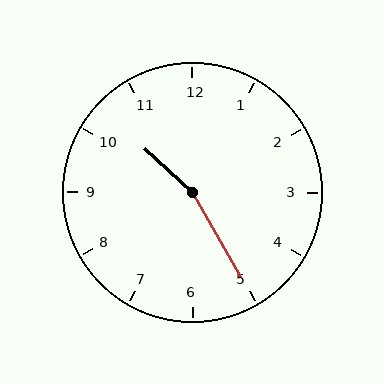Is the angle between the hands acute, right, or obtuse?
It is obtuse.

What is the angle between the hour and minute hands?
Approximately 162 degrees.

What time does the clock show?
10:25.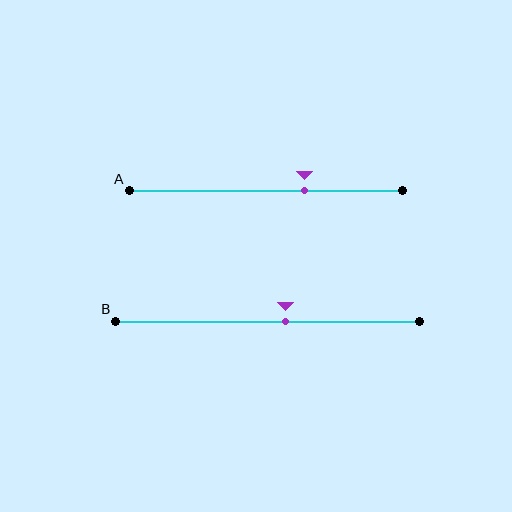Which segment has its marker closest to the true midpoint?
Segment B has its marker closest to the true midpoint.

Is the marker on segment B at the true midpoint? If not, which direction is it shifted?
No, the marker on segment B is shifted to the right by about 6% of the segment length.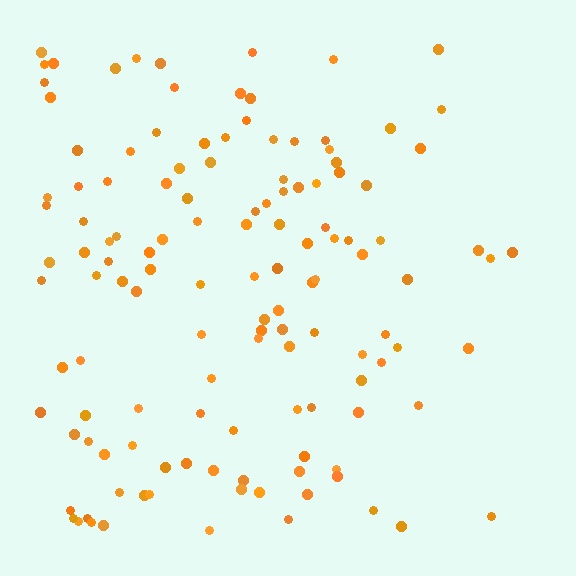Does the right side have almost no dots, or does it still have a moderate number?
Still a moderate number, just noticeably fewer than the left.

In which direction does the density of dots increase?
From right to left, with the left side densest.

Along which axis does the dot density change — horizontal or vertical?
Horizontal.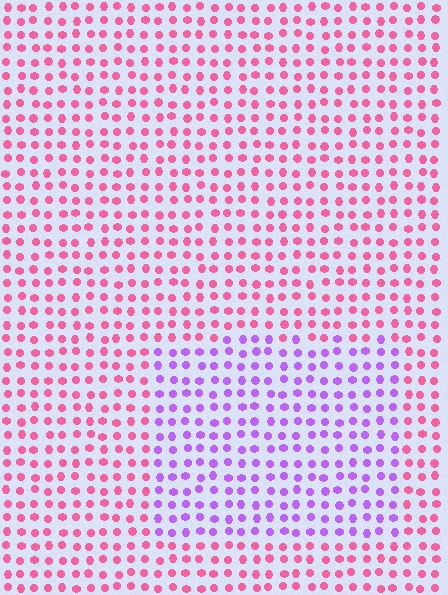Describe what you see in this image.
The image is filled with small pink elements in a uniform arrangement. A rectangle-shaped region is visible where the elements are tinted to a slightly different hue, forming a subtle color boundary.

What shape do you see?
I see a rectangle.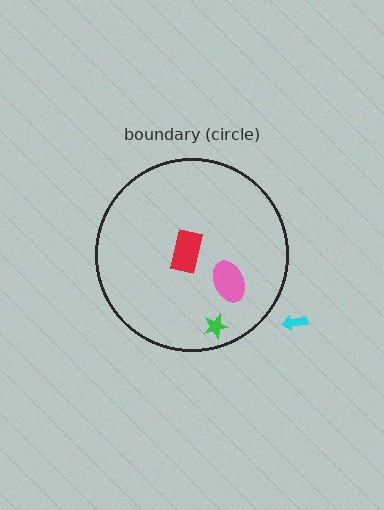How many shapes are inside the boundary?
3 inside, 1 outside.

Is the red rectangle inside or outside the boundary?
Inside.